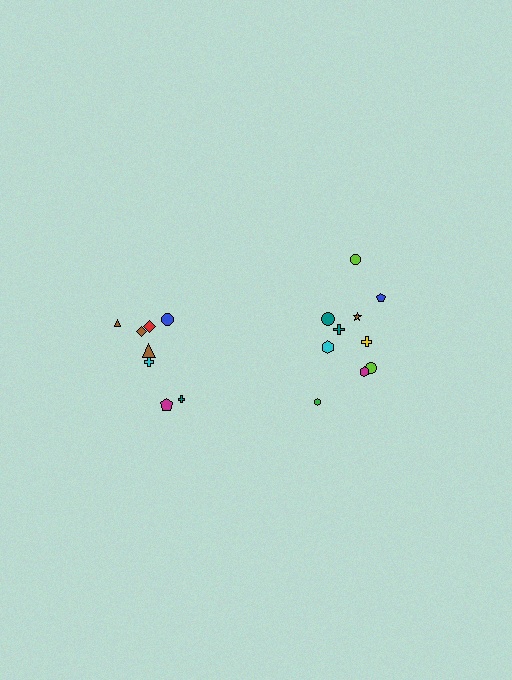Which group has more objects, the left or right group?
The right group.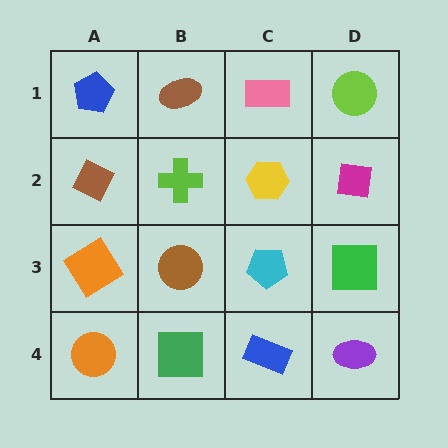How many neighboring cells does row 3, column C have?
4.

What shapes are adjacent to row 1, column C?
A yellow hexagon (row 2, column C), a brown ellipse (row 1, column B), a lime circle (row 1, column D).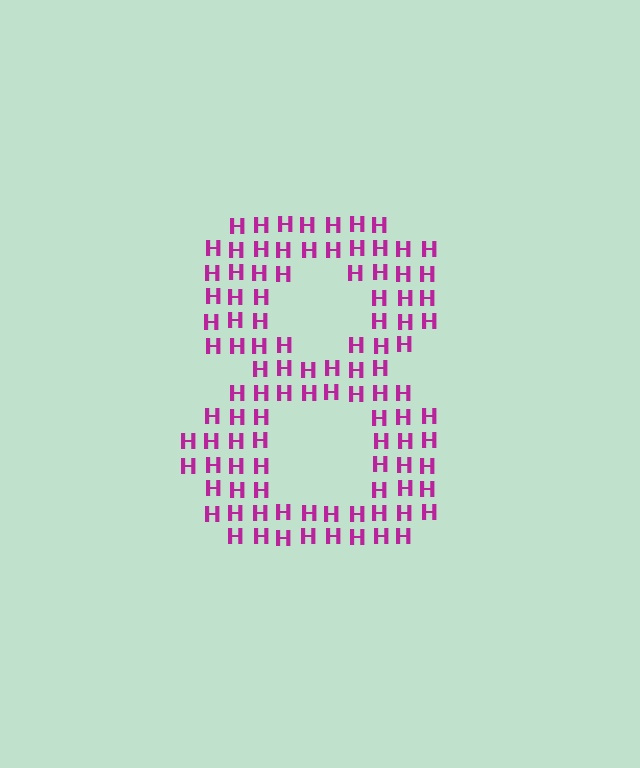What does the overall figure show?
The overall figure shows the digit 8.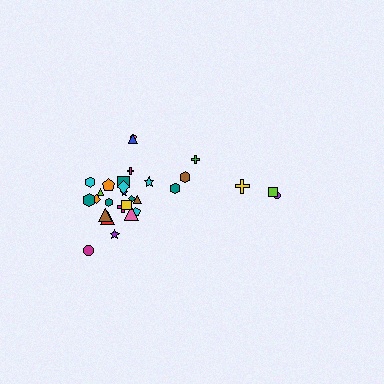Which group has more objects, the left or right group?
The left group.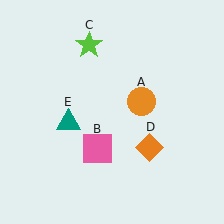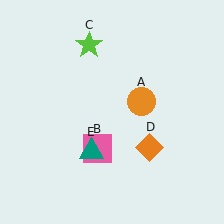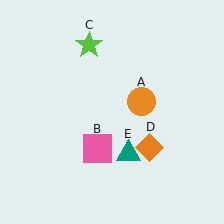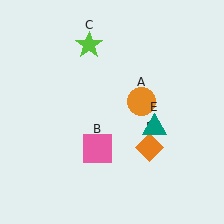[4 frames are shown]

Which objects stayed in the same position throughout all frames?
Orange circle (object A) and pink square (object B) and lime star (object C) and orange diamond (object D) remained stationary.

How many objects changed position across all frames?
1 object changed position: teal triangle (object E).